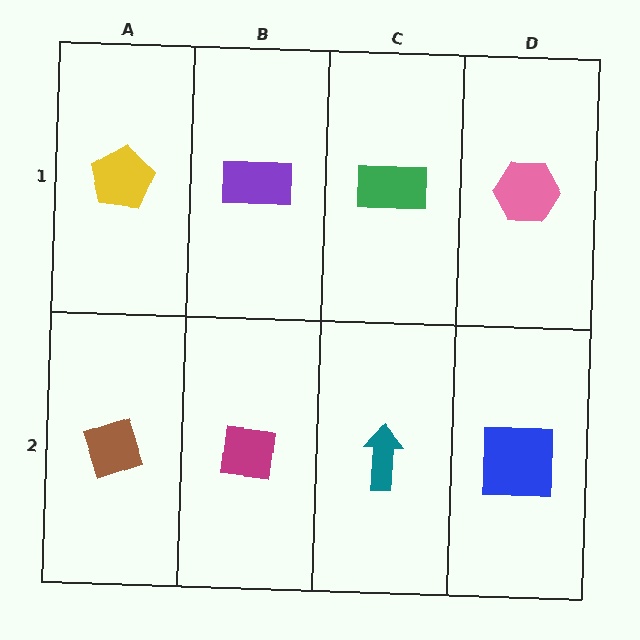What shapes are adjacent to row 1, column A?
A brown diamond (row 2, column A), a purple rectangle (row 1, column B).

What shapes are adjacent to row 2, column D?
A pink hexagon (row 1, column D), a teal arrow (row 2, column C).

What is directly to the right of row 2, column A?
A magenta square.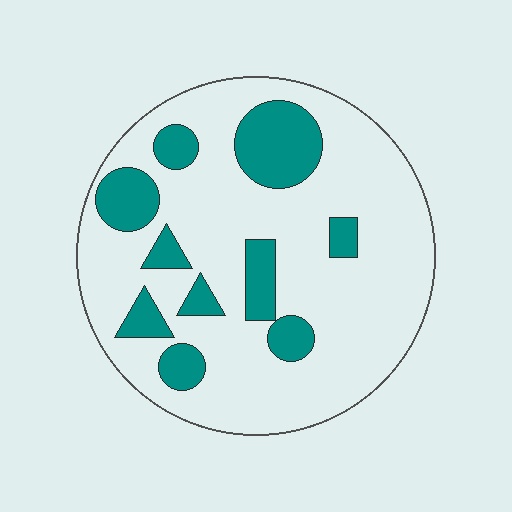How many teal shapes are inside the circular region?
10.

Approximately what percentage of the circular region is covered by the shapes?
Approximately 20%.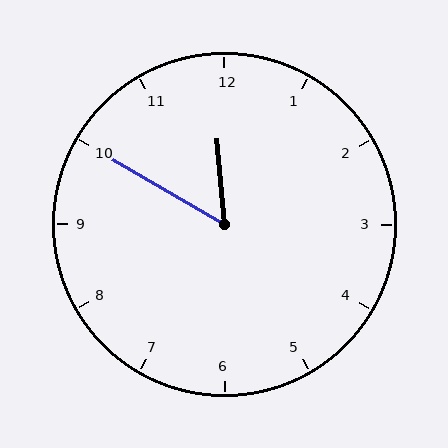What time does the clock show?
11:50.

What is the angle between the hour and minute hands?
Approximately 55 degrees.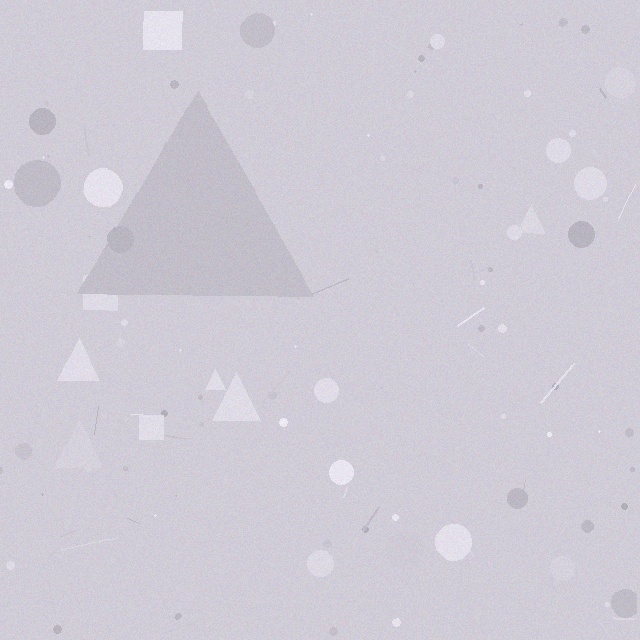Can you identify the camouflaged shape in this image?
The camouflaged shape is a triangle.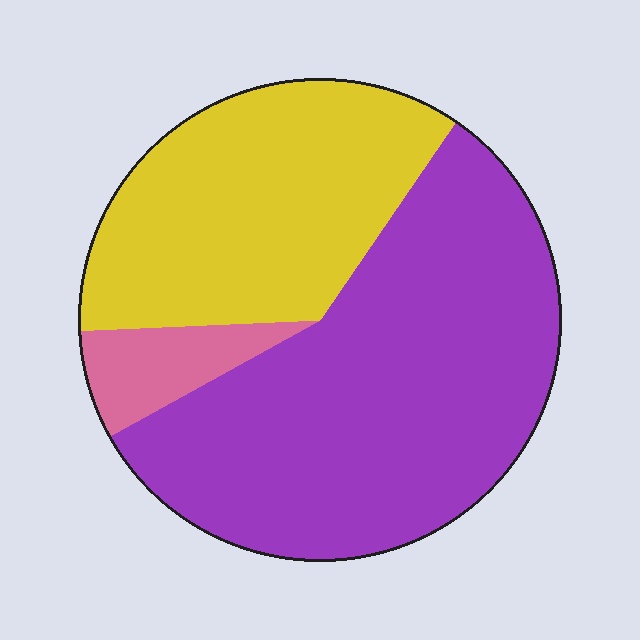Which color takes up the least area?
Pink, at roughly 5%.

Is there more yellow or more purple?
Purple.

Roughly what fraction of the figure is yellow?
Yellow covers 35% of the figure.